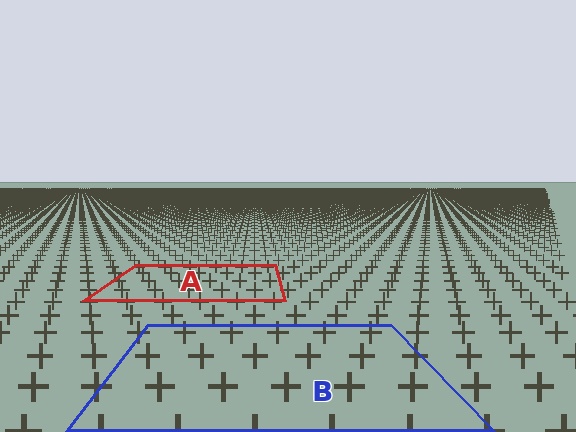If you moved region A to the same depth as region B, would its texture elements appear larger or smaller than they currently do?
They would appear larger. At a closer depth, the same texture elements are projected at a bigger on-screen size.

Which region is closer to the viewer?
Region B is closer. The texture elements there are larger and more spread out.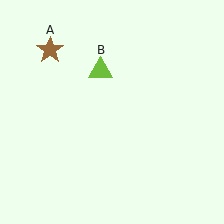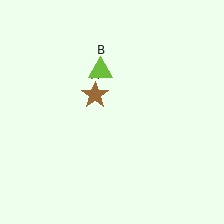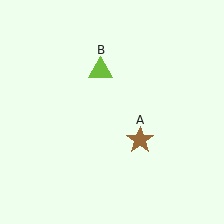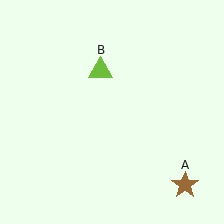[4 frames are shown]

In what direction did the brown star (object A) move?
The brown star (object A) moved down and to the right.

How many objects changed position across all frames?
1 object changed position: brown star (object A).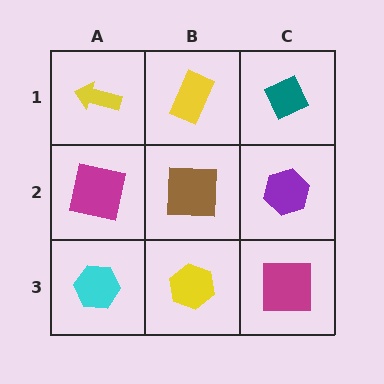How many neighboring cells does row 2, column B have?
4.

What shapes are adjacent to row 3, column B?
A brown square (row 2, column B), a cyan hexagon (row 3, column A), a magenta square (row 3, column C).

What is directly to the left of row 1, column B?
A yellow arrow.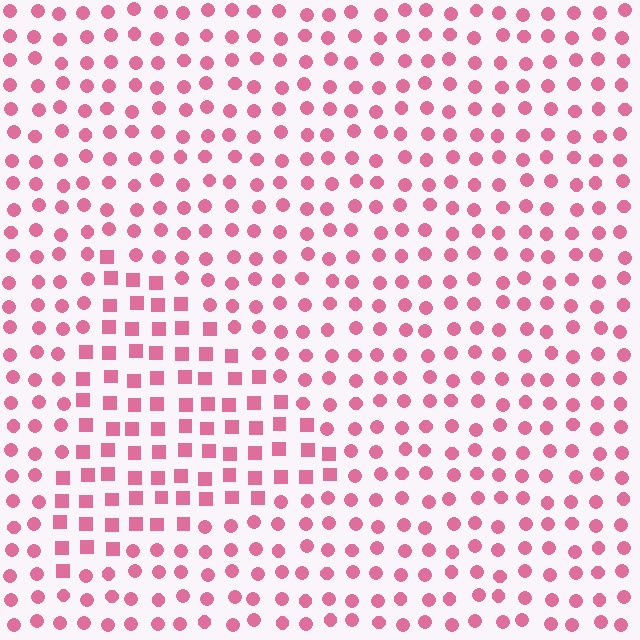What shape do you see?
I see a triangle.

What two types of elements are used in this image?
The image uses squares inside the triangle region and circles outside it.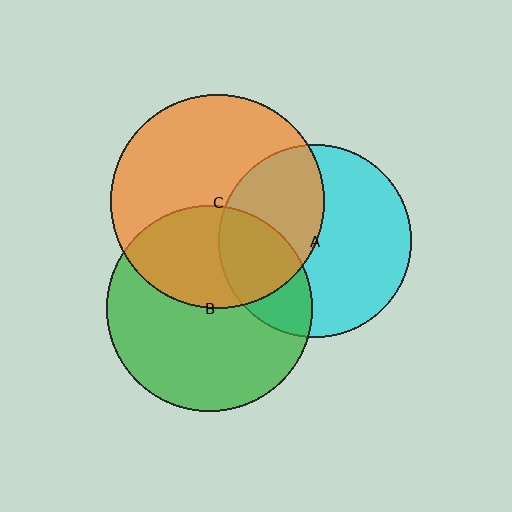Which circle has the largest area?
Circle C (orange).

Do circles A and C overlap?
Yes.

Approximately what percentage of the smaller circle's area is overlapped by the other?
Approximately 40%.